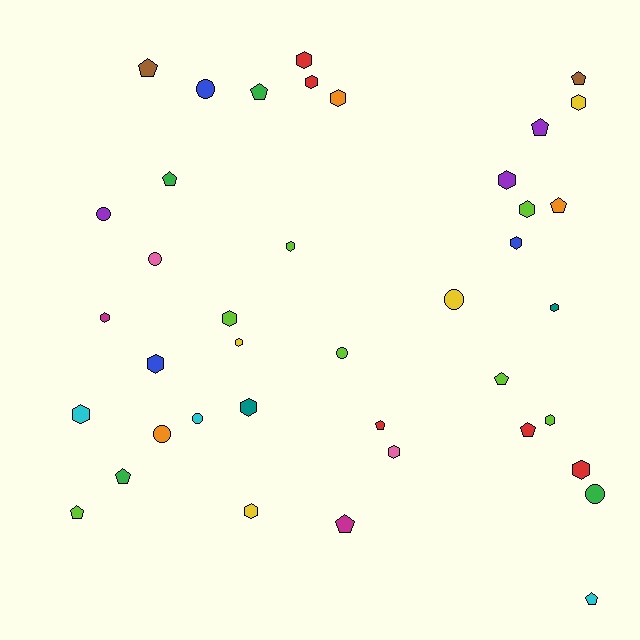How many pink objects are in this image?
There are 2 pink objects.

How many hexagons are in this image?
There are 19 hexagons.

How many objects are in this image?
There are 40 objects.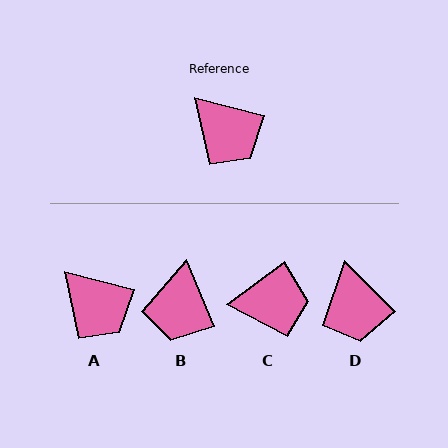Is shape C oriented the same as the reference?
No, it is off by about 50 degrees.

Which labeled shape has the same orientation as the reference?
A.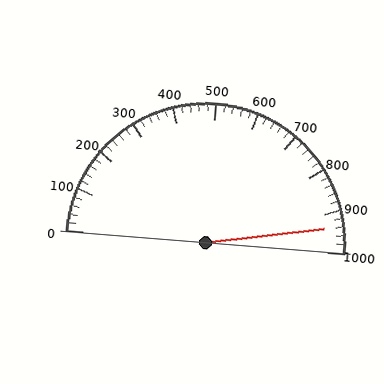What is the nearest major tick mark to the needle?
The nearest major tick mark is 900.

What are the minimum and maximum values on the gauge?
The gauge ranges from 0 to 1000.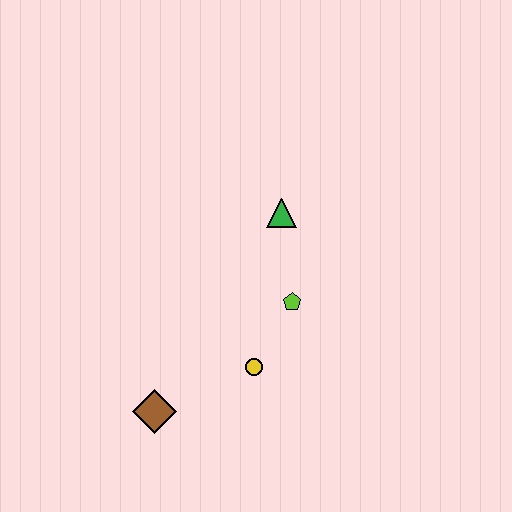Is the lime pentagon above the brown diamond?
Yes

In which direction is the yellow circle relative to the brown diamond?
The yellow circle is to the right of the brown diamond.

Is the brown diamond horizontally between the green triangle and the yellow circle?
No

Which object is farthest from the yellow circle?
The green triangle is farthest from the yellow circle.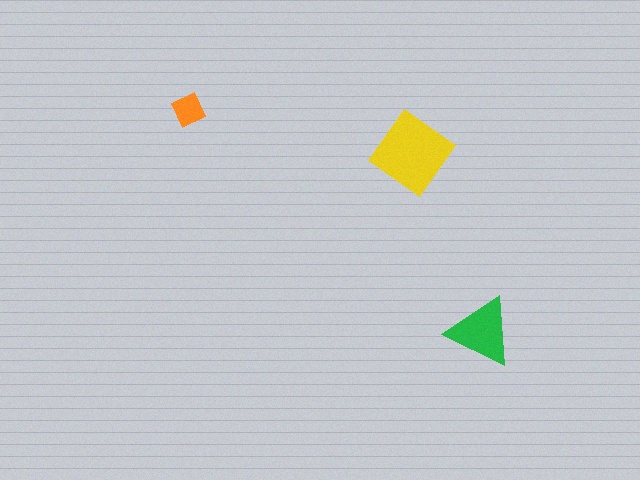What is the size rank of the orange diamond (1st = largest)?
3rd.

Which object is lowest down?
The green triangle is bottommost.